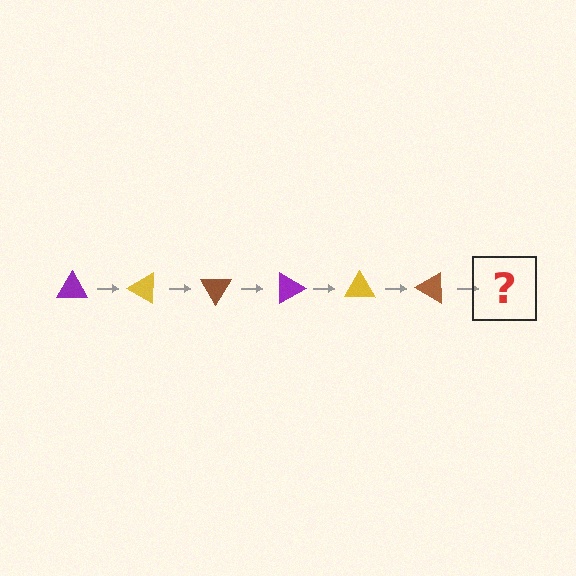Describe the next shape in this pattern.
It should be a purple triangle, rotated 180 degrees from the start.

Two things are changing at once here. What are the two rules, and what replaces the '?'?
The two rules are that it rotates 30 degrees each step and the color cycles through purple, yellow, and brown. The '?' should be a purple triangle, rotated 180 degrees from the start.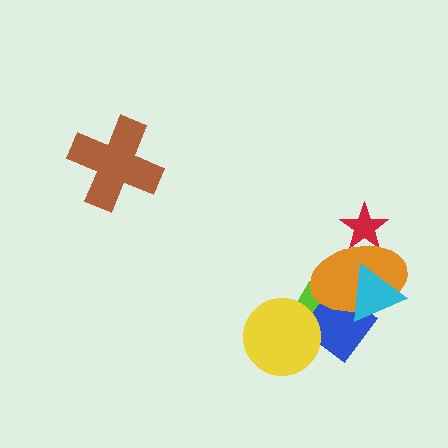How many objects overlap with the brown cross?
0 objects overlap with the brown cross.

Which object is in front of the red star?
The orange ellipse is in front of the red star.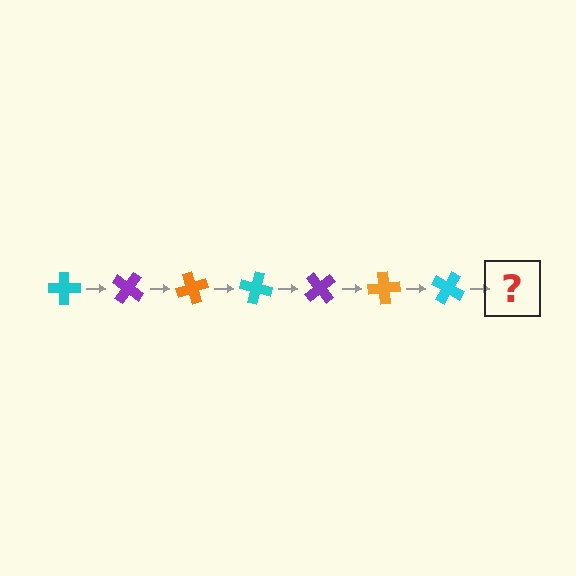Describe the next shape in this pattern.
It should be a purple cross, rotated 245 degrees from the start.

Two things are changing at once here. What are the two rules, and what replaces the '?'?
The two rules are that it rotates 35 degrees each step and the color cycles through cyan, purple, and orange. The '?' should be a purple cross, rotated 245 degrees from the start.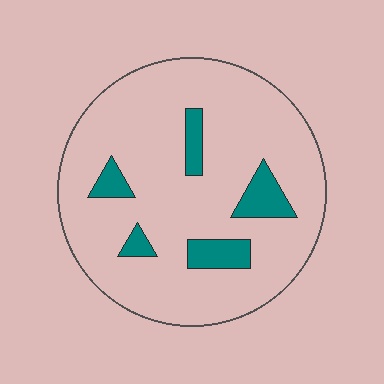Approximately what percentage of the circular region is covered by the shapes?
Approximately 10%.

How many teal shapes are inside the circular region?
5.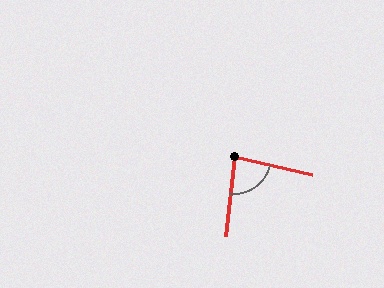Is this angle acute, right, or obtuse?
It is acute.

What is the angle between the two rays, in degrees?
Approximately 83 degrees.